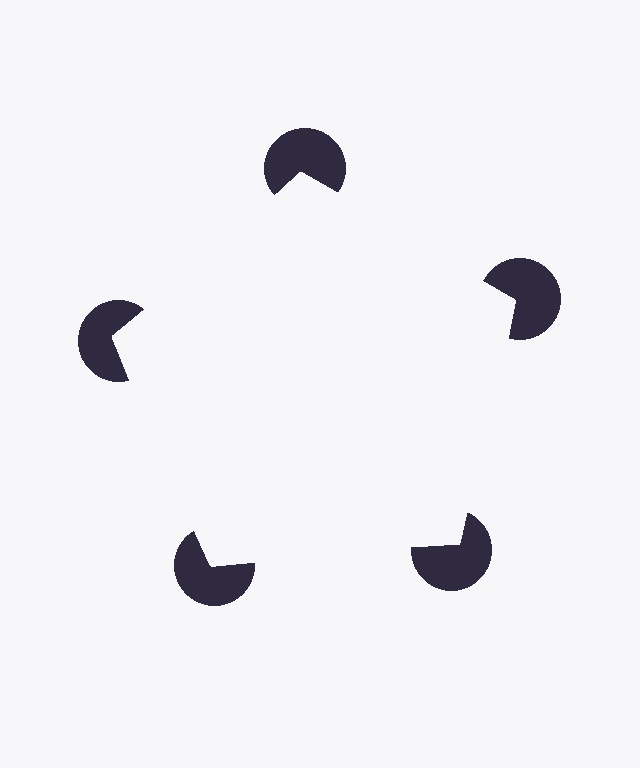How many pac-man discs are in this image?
There are 5 — one at each vertex of the illusory pentagon.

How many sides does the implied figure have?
5 sides.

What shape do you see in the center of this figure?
An illusory pentagon — its edges are inferred from the aligned wedge cuts in the pac-man discs, not physically drawn.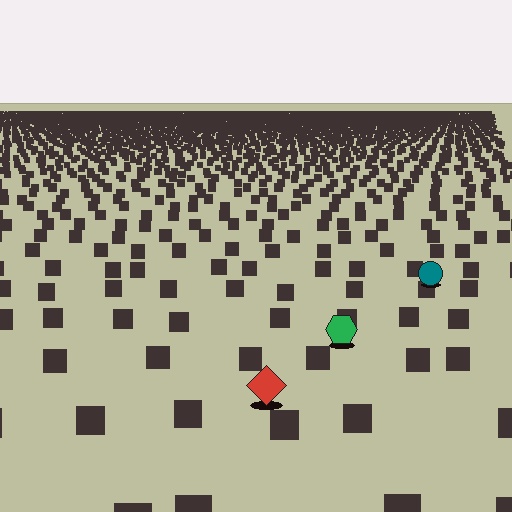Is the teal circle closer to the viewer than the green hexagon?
No. The green hexagon is closer — you can tell from the texture gradient: the ground texture is coarser near it.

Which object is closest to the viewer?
The red diamond is closest. The texture marks near it are larger and more spread out.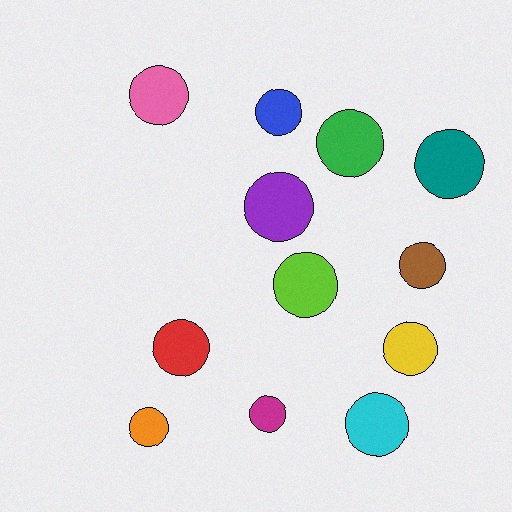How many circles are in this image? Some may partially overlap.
There are 12 circles.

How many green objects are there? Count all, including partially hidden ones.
There is 1 green object.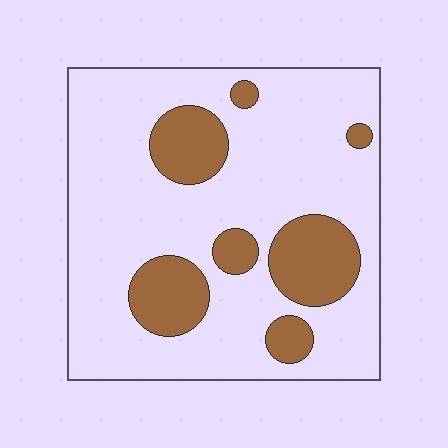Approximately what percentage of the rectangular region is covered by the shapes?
Approximately 20%.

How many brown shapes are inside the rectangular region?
7.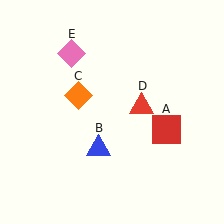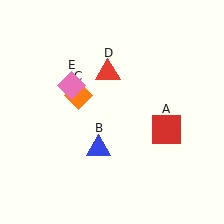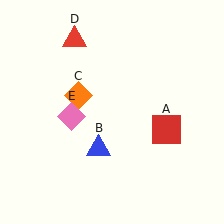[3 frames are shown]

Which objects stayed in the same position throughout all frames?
Red square (object A) and blue triangle (object B) and orange diamond (object C) remained stationary.